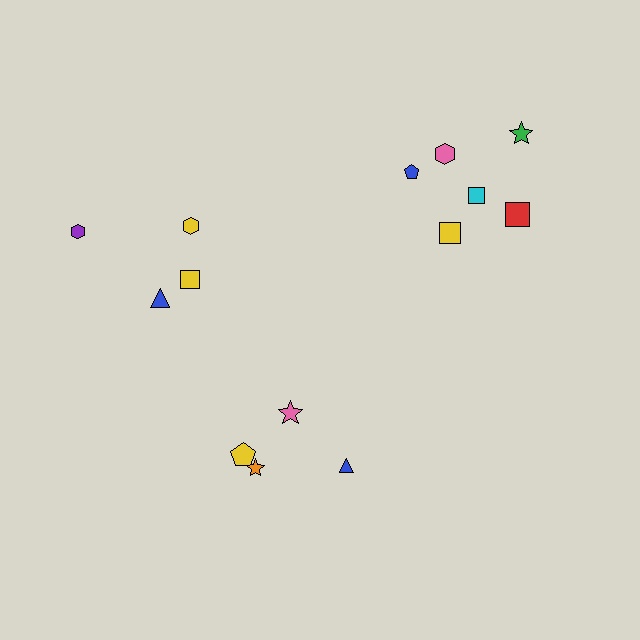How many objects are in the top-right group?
There are 6 objects.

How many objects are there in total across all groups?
There are 14 objects.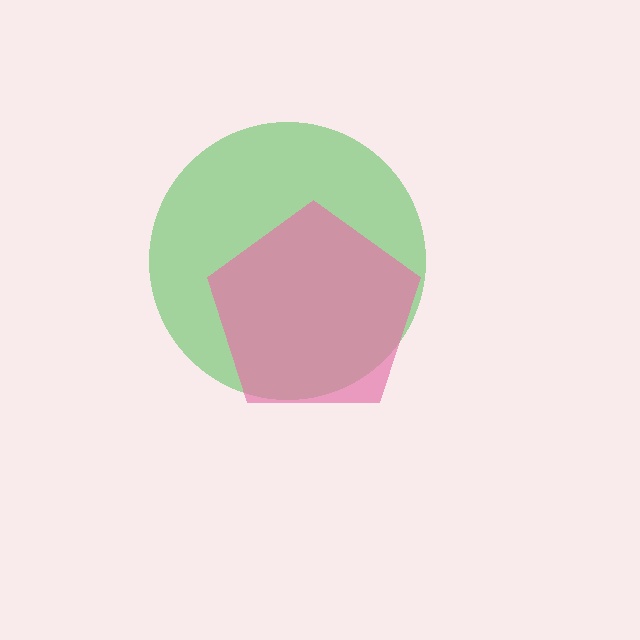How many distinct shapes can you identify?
There are 2 distinct shapes: a green circle, a pink pentagon.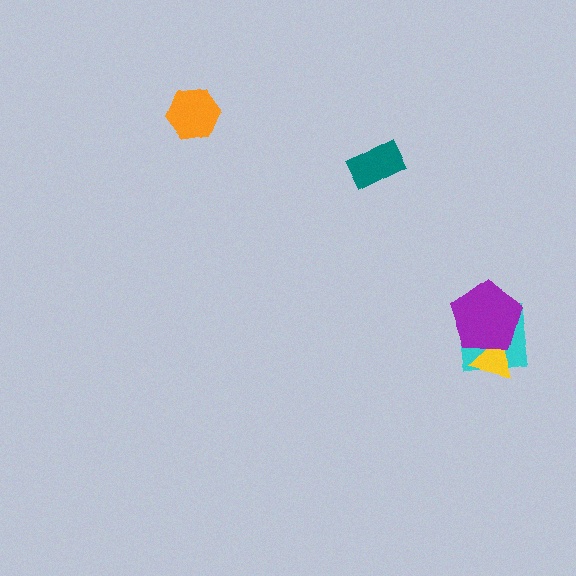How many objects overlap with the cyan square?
2 objects overlap with the cyan square.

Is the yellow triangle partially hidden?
Yes, it is partially covered by another shape.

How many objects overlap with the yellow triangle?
2 objects overlap with the yellow triangle.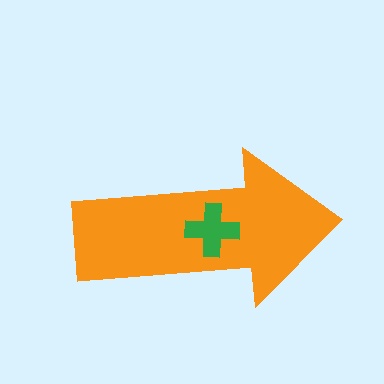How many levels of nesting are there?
2.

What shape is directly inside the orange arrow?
The green cross.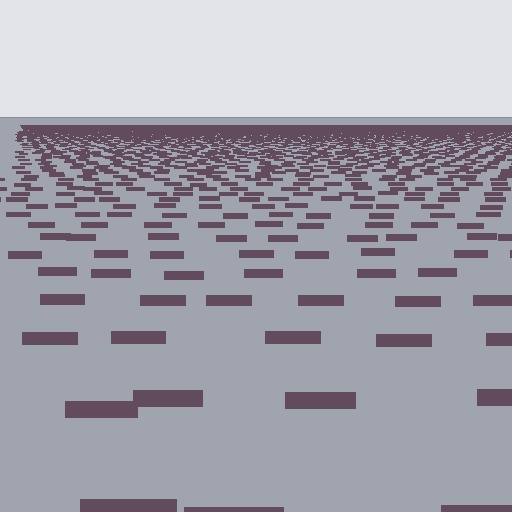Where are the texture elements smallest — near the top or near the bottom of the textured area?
Near the top.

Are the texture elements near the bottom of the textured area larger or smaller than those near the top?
Larger. Near the bottom, elements are closer to the viewer and appear at a bigger on-screen size.